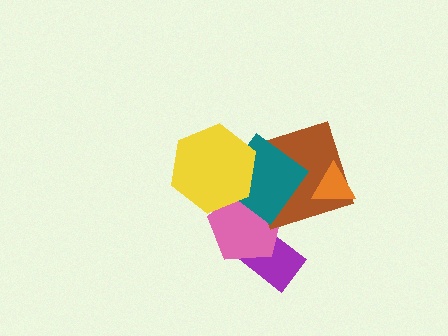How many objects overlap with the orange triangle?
1 object overlaps with the orange triangle.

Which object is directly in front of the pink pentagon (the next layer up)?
The brown square is directly in front of the pink pentagon.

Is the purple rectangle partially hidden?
Yes, it is partially covered by another shape.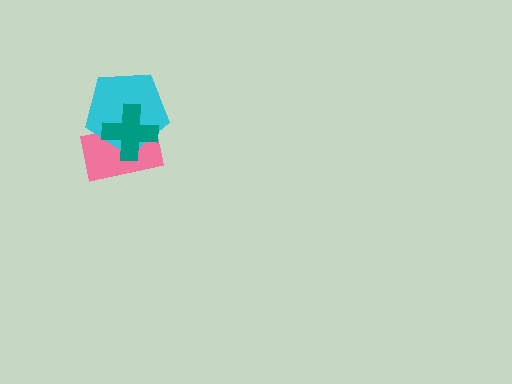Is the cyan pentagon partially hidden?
Yes, it is partially covered by another shape.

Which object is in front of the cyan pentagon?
The teal cross is in front of the cyan pentagon.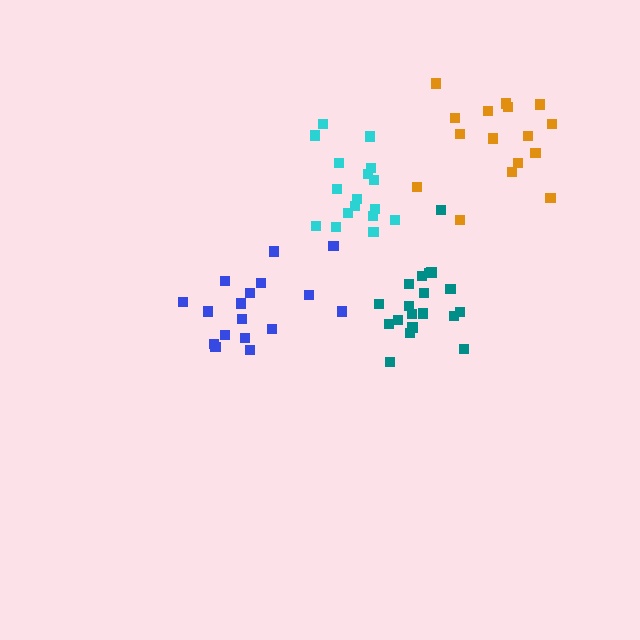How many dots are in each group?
Group 1: 17 dots, Group 2: 19 dots, Group 3: 16 dots, Group 4: 17 dots (69 total).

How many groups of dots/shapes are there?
There are 4 groups.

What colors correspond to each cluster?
The clusters are colored: cyan, teal, orange, blue.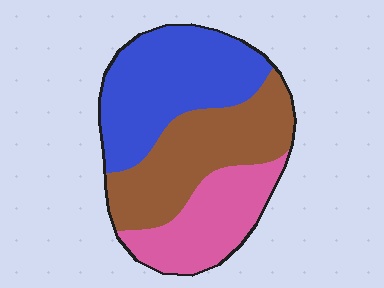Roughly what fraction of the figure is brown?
Brown covers roughly 35% of the figure.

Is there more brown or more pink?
Brown.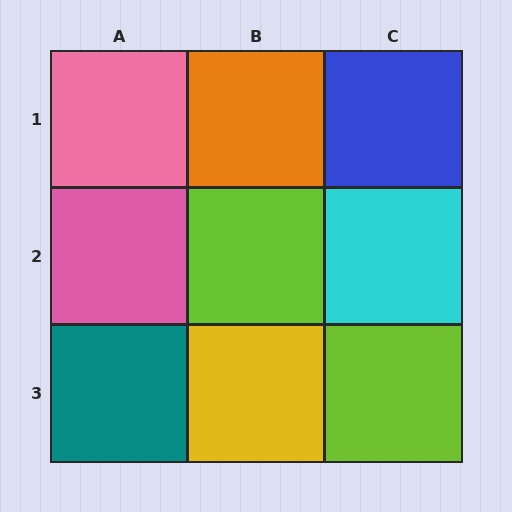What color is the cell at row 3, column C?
Lime.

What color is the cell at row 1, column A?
Pink.